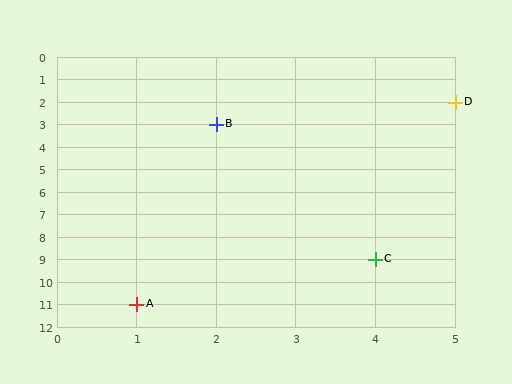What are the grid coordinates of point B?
Point B is at grid coordinates (2, 3).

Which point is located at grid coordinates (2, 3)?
Point B is at (2, 3).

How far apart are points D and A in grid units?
Points D and A are 4 columns and 9 rows apart (about 9.8 grid units diagonally).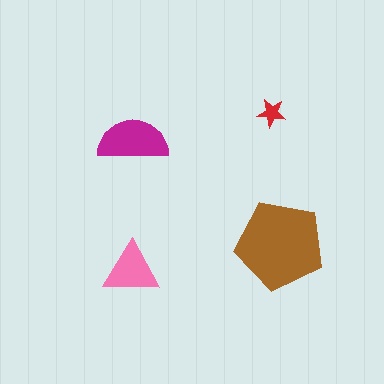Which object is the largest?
The brown pentagon.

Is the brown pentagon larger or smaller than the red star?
Larger.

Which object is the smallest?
The red star.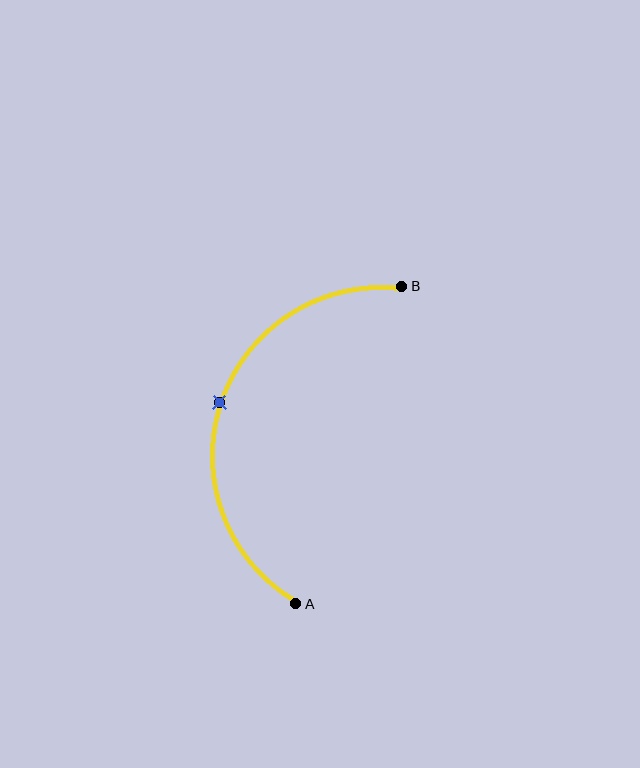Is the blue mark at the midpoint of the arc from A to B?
Yes. The blue mark lies on the arc at equal arc-length from both A and B — it is the arc midpoint.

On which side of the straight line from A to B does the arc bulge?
The arc bulges to the left of the straight line connecting A and B.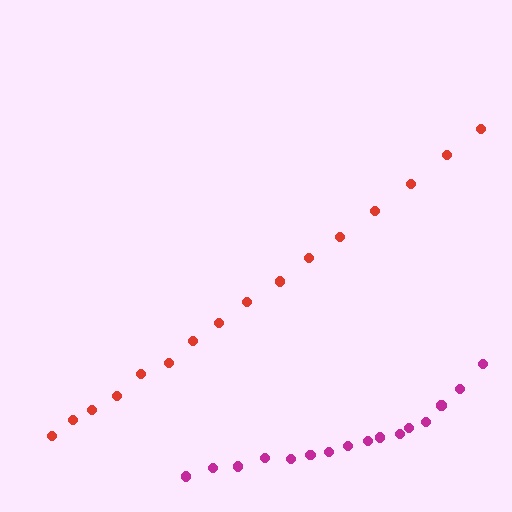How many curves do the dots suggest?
There are 2 distinct paths.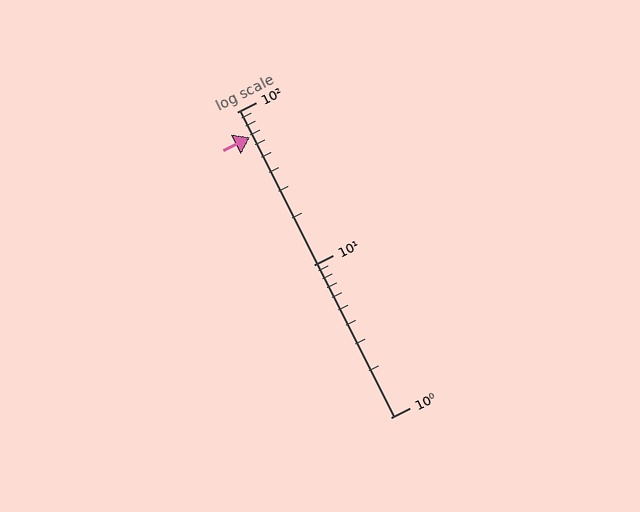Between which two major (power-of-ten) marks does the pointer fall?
The pointer is between 10 and 100.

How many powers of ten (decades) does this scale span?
The scale spans 2 decades, from 1 to 100.